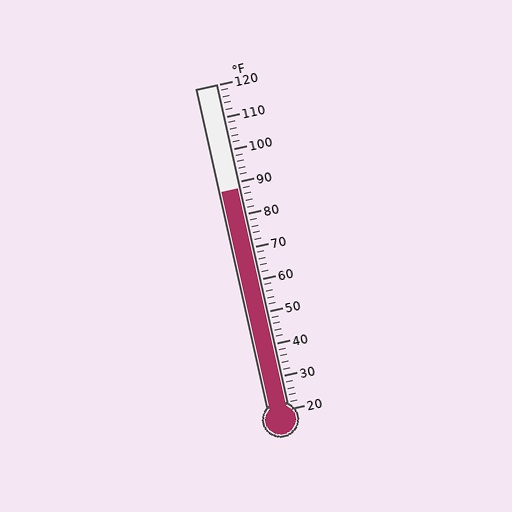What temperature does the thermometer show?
The thermometer shows approximately 88°F.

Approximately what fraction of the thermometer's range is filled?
The thermometer is filled to approximately 70% of its range.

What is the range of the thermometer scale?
The thermometer scale ranges from 20°F to 120°F.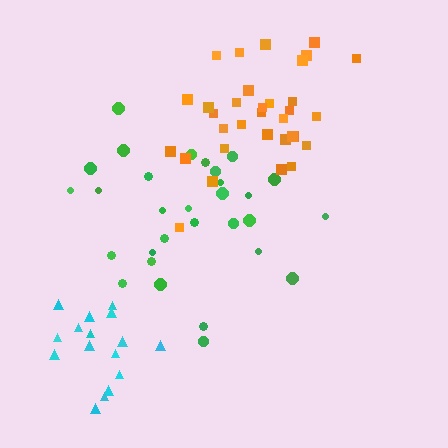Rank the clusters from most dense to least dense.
cyan, orange, green.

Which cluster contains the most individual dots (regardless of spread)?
Orange (33).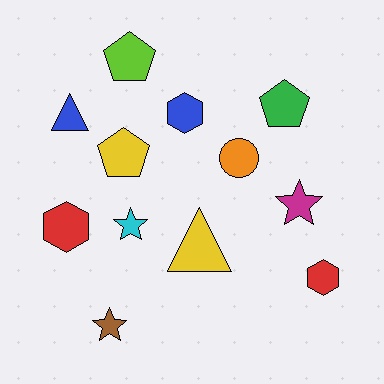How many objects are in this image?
There are 12 objects.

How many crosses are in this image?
There are no crosses.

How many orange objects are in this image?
There is 1 orange object.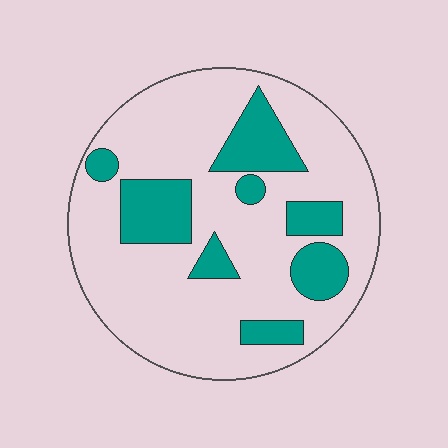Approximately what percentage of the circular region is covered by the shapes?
Approximately 25%.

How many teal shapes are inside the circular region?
8.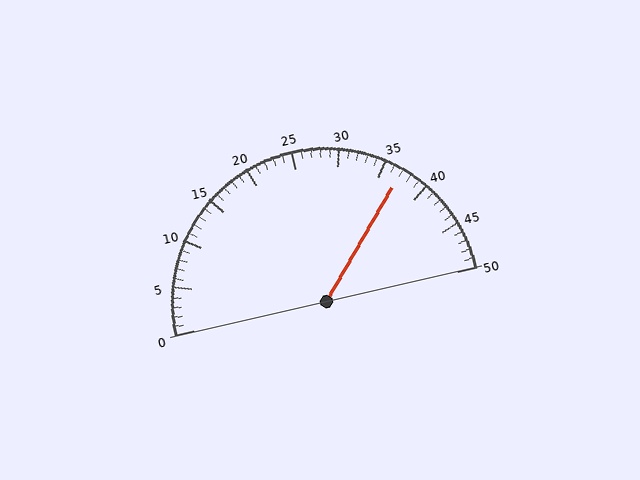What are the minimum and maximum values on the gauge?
The gauge ranges from 0 to 50.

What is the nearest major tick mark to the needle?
The nearest major tick mark is 35.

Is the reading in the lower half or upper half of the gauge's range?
The reading is in the upper half of the range (0 to 50).